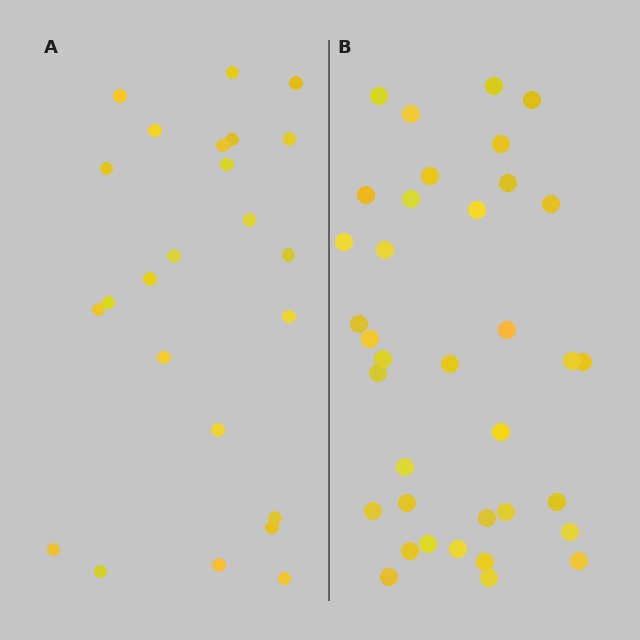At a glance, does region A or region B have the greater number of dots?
Region B (the right region) has more dots.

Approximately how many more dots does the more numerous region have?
Region B has roughly 12 or so more dots than region A.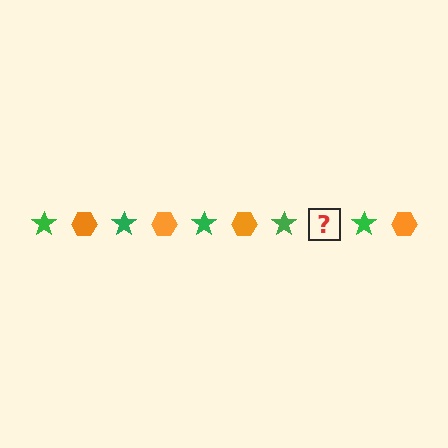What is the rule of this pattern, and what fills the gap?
The rule is that the pattern alternates between green star and orange hexagon. The gap should be filled with an orange hexagon.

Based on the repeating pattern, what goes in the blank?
The blank should be an orange hexagon.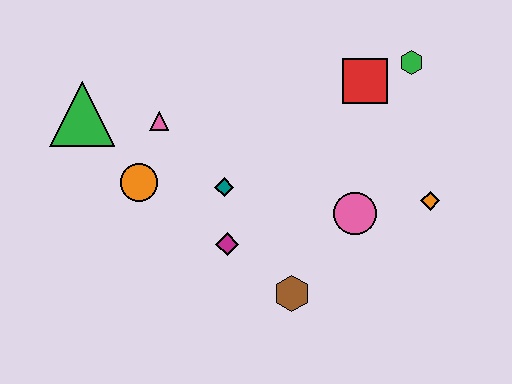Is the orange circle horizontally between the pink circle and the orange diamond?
No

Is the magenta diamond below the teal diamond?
Yes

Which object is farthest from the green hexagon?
The green triangle is farthest from the green hexagon.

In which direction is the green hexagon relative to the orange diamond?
The green hexagon is above the orange diamond.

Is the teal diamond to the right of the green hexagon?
No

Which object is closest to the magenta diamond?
The teal diamond is closest to the magenta diamond.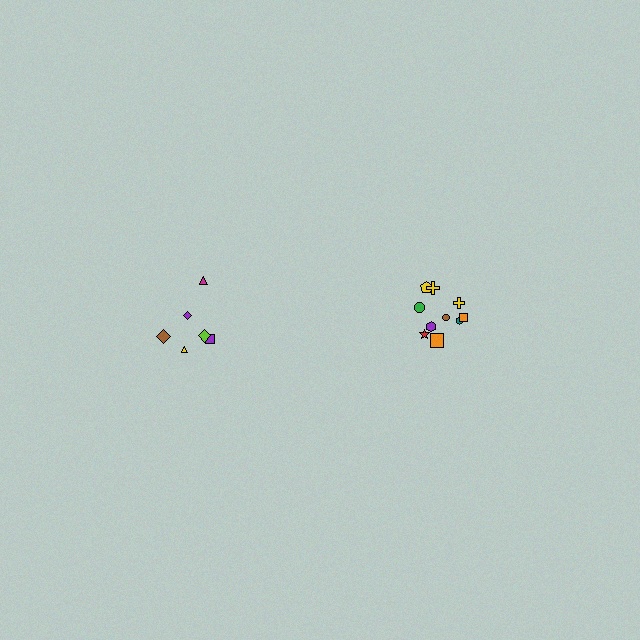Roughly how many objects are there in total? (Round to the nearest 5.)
Roughly 15 objects in total.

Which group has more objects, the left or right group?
The right group.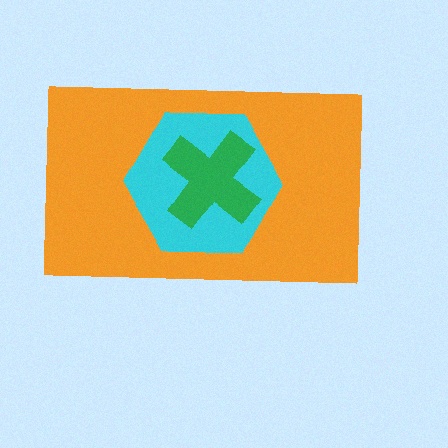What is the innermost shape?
The green cross.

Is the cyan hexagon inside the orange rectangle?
Yes.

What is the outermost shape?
The orange rectangle.